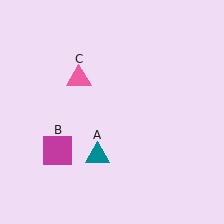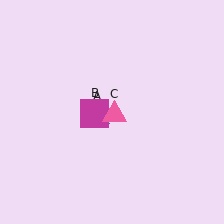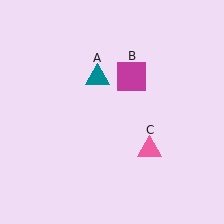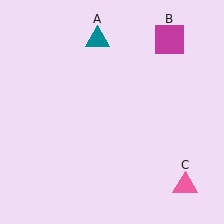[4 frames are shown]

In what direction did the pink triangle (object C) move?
The pink triangle (object C) moved down and to the right.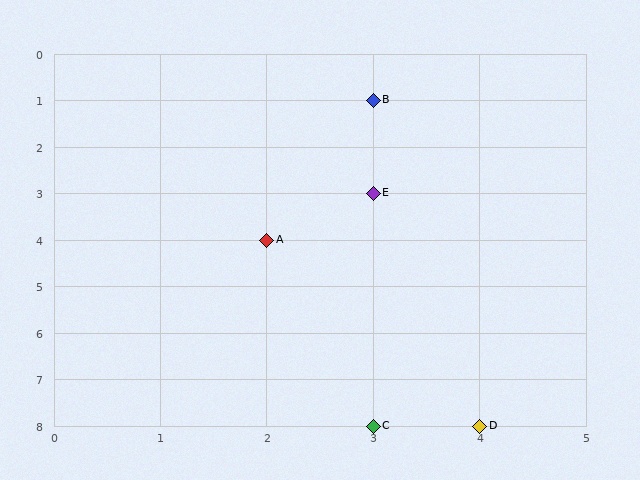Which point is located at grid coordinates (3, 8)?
Point C is at (3, 8).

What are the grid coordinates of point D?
Point D is at grid coordinates (4, 8).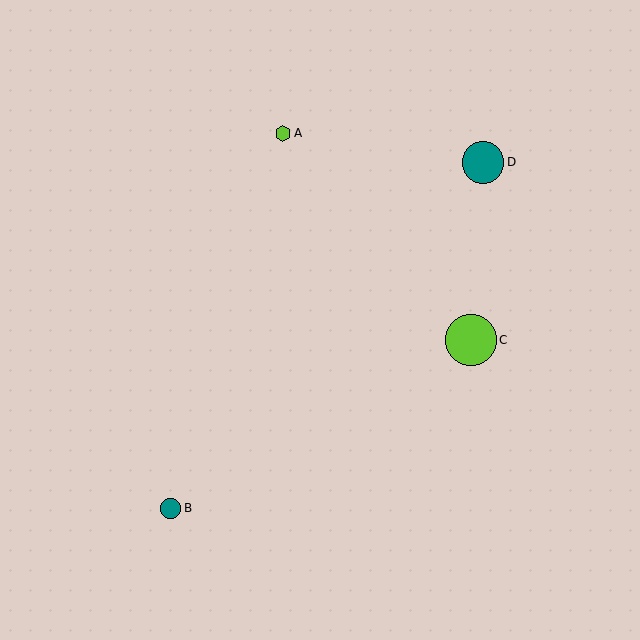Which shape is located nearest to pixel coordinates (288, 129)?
The lime hexagon (labeled A) at (283, 133) is nearest to that location.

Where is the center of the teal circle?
The center of the teal circle is at (171, 508).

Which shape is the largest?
The lime circle (labeled C) is the largest.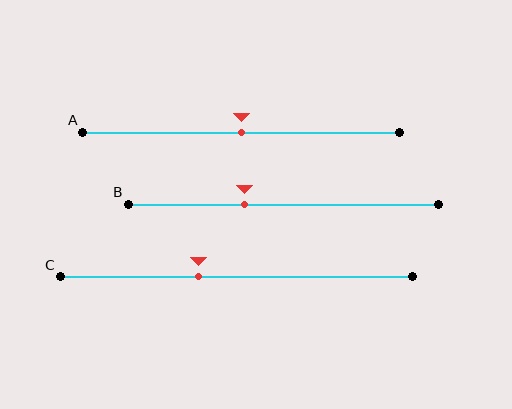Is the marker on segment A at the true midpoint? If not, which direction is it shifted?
Yes, the marker on segment A is at the true midpoint.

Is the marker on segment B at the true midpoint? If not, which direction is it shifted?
No, the marker on segment B is shifted to the left by about 13% of the segment length.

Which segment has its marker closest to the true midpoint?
Segment A has its marker closest to the true midpoint.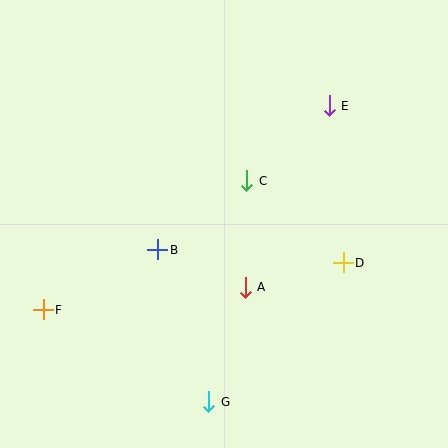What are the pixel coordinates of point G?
Point G is at (209, 402).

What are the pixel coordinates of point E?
Point E is at (329, 106).